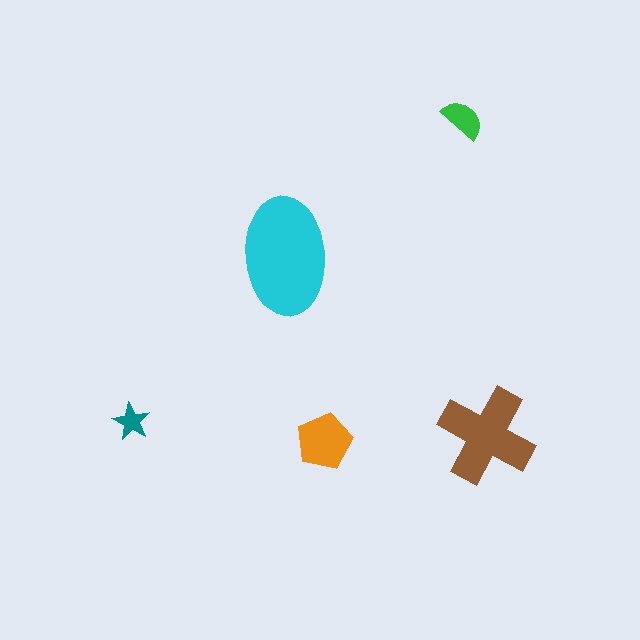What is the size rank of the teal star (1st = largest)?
5th.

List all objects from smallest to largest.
The teal star, the green semicircle, the orange pentagon, the brown cross, the cyan ellipse.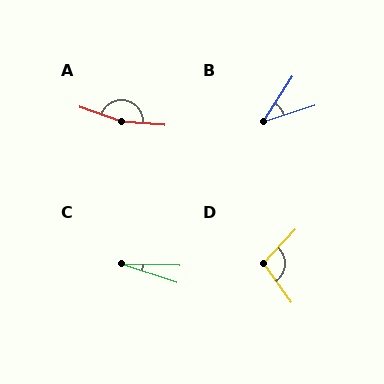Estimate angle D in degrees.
Approximately 101 degrees.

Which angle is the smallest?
C, at approximately 17 degrees.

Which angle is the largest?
A, at approximately 166 degrees.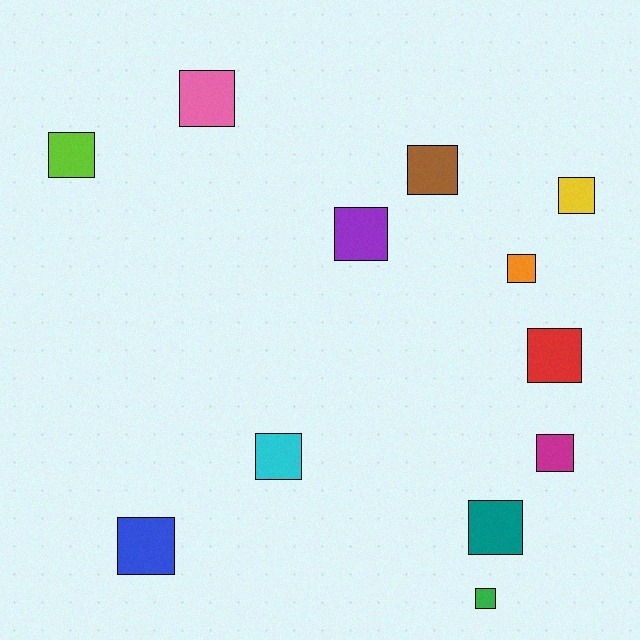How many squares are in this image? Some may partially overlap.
There are 12 squares.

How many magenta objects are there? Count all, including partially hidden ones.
There is 1 magenta object.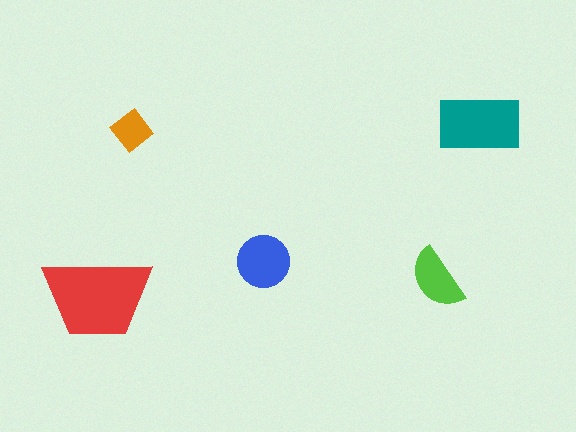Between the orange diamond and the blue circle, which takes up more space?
The blue circle.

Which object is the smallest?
The orange diamond.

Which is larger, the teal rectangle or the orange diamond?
The teal rectangle.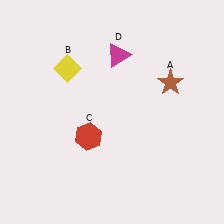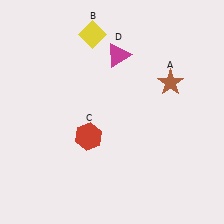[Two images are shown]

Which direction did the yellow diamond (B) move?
The yellow diamond (B) moved up.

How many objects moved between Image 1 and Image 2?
1 object moved between the two images.